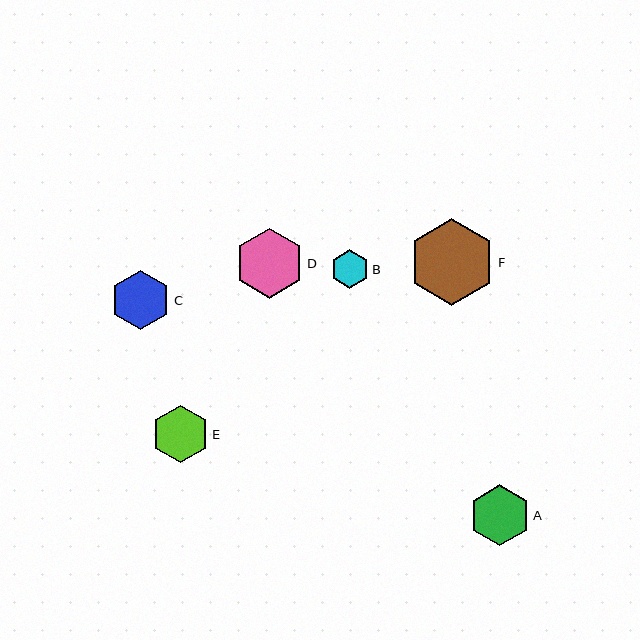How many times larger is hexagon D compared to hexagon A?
Hexagon D is approximately 1.1 times the size of hexagon A.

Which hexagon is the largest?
Hexagon F is the largest with a size of approximately 87 pixels.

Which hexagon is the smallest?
Hexagon B is the smallest with a size of approximately 39 pixels.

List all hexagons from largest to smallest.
From largest to smallest: F, D, A, C, E, B.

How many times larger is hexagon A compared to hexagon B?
Hexagon A is approximately 1.6 times the size of hexagon B.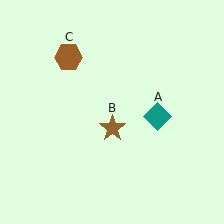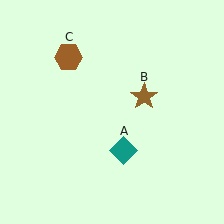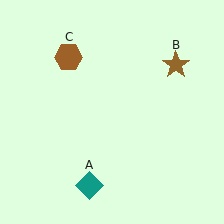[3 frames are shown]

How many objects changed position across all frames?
2 objects changed position: teal diamond (object A), brown star (object B).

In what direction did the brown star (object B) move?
The brown star (object B) moved up and to the right.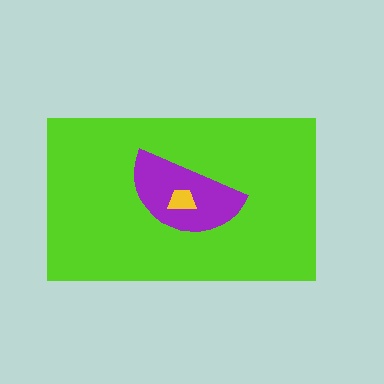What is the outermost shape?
The lime rectangle.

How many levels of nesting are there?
3.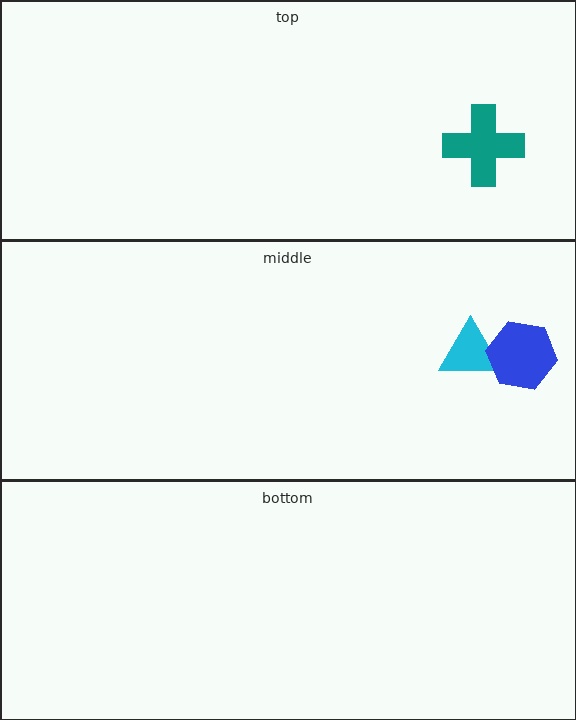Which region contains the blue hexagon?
The middle region.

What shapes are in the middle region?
The cyan triangle, the blue hexagon.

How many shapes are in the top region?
1.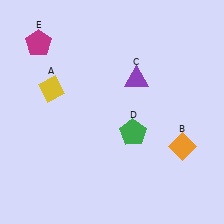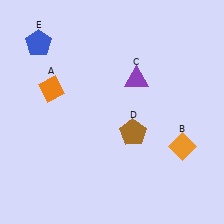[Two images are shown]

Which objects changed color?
A changed from yellow to orange. D changed from green to brown. E changed from magenta to blue.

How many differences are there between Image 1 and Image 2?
There are 3 differences between the two images.